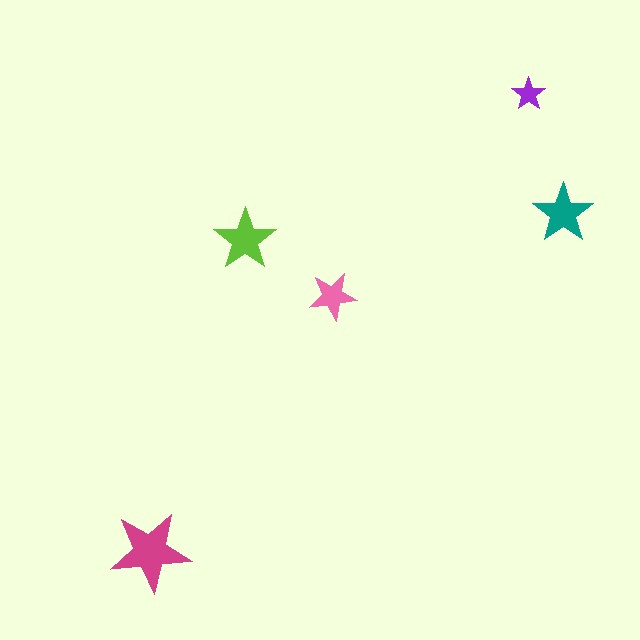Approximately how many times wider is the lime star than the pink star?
About 1.5 times wider.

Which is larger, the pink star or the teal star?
The teal one.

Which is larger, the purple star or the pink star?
The pink one.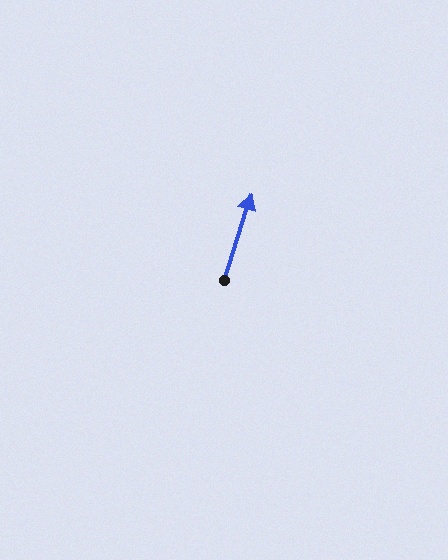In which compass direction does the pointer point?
North.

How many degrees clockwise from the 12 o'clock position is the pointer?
Approximately 18 degrees.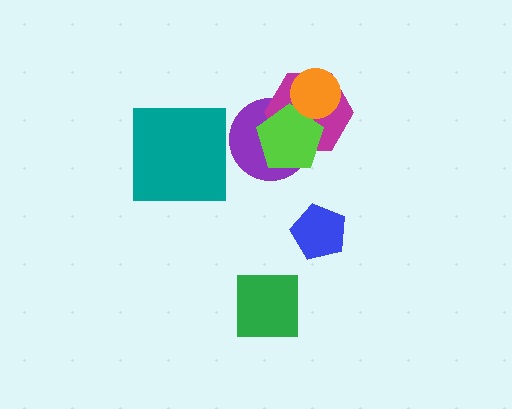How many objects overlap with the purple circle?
2 objects overlap with the purple circle.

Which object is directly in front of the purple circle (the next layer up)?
The magenta hexagon is directly in front of the purple circle.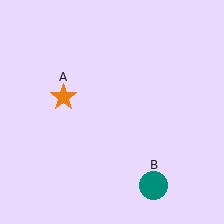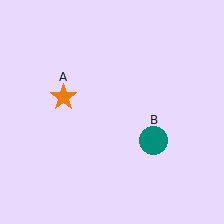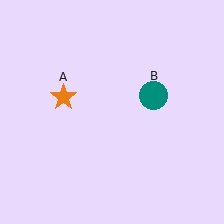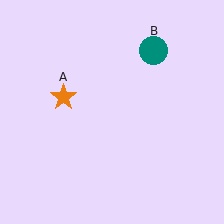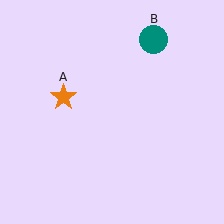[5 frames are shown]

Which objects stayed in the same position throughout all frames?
Orange star (object A) remained stationary.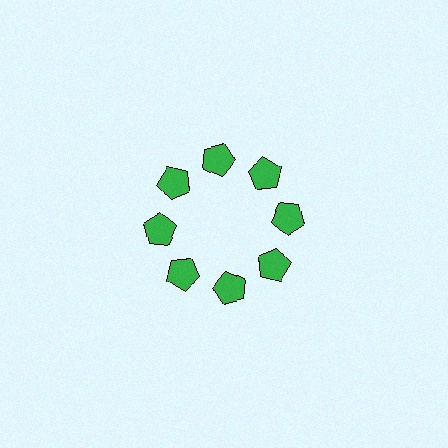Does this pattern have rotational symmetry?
Yes, this pattern has 8-fold rotational symmetry. It looks the same after rotating 45 degrees around the center.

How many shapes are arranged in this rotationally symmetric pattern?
There are 8 shapes, arranged in 8 groups of 1.